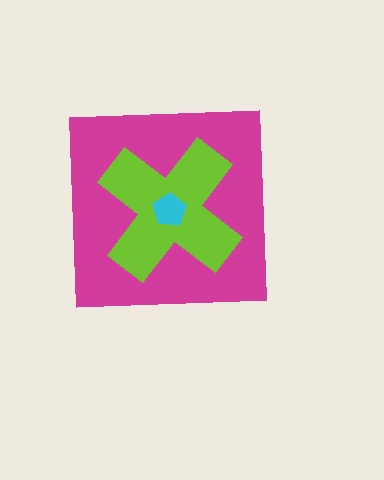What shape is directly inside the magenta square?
The lime cross.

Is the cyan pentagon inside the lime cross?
Yes.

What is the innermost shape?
The cyan pentagon.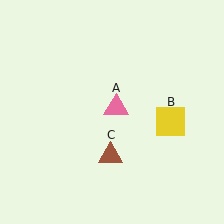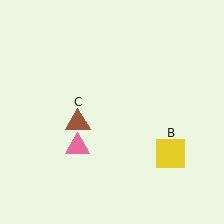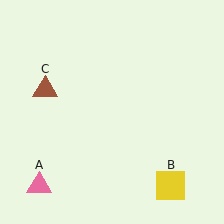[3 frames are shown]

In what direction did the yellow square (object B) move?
The yellow square (object B) moved down.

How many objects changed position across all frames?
3 objects changed position: pink triangle (object A), yellow square (object B), brown triangle (object C).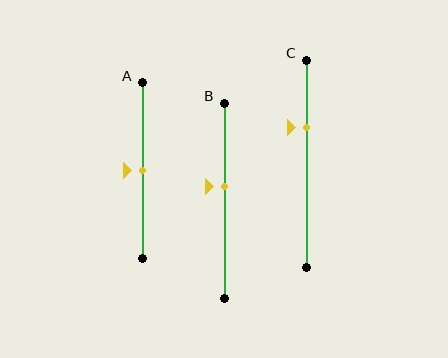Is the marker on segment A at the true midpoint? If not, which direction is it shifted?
Yes, the marker on segment A is at the true midpoint.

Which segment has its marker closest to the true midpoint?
Segment A has its marker closest to the true midpoint.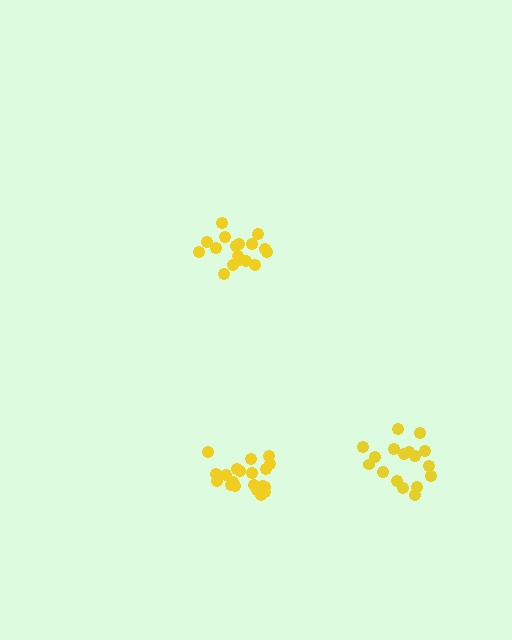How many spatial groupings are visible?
There are 3 spatial groupings.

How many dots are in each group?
Group 1: 17 dots, Group 2: 20 dots, Group 3: 17 dots (54 total).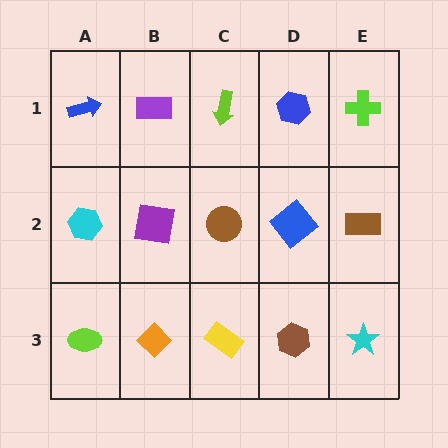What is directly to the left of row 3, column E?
A brown hexagon.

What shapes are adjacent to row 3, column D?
A blue diamond (row 2, column D), a yellow rectangle (row 3, column C), a cyan star (row 3, column E).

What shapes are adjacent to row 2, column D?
A blue hexagon (row 1, column D), a brown hexagon (row 3, column D), a brown circle (row 2, column C), a brown rectangle (row 2, column E).